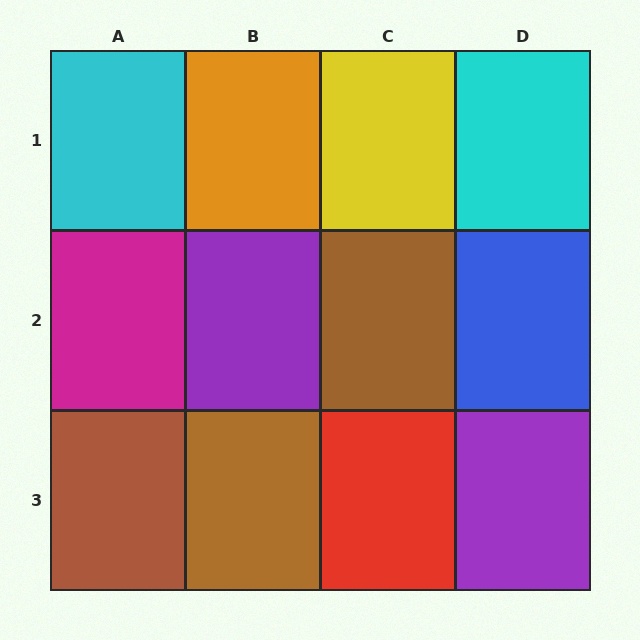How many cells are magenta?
1 cell is magenta.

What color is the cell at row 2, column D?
Blue.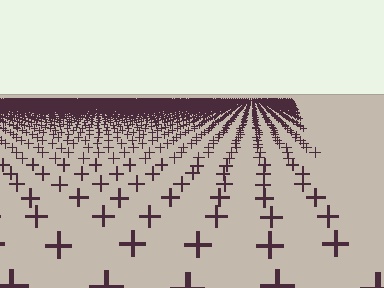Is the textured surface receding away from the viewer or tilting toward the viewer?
The surface is receding away from the viewer. Texture elements get smaller and denser toward the top.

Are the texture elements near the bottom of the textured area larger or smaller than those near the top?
Larger. Near the bottom, elements are closer to the viewer and appear at a bigger on-screen size.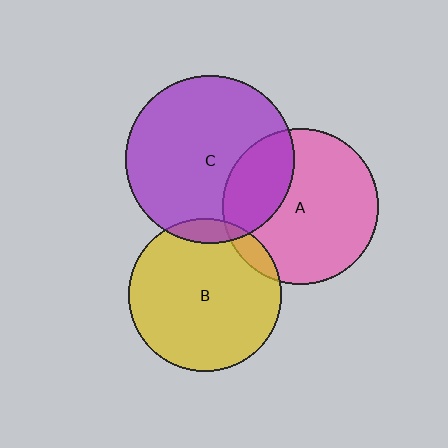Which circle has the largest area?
Circle C (purple).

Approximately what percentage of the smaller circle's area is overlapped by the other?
Approximately 10%.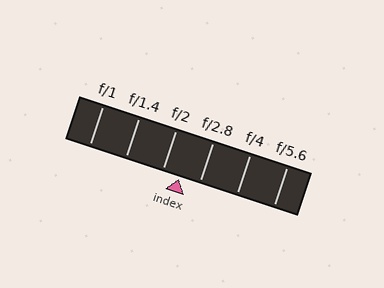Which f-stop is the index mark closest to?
The index mark is closest to f/2.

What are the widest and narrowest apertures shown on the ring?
The widest aperture shown is f/1 and the narrowest is f/5.6.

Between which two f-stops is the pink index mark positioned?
The index mark is between f/2 and f/2.8.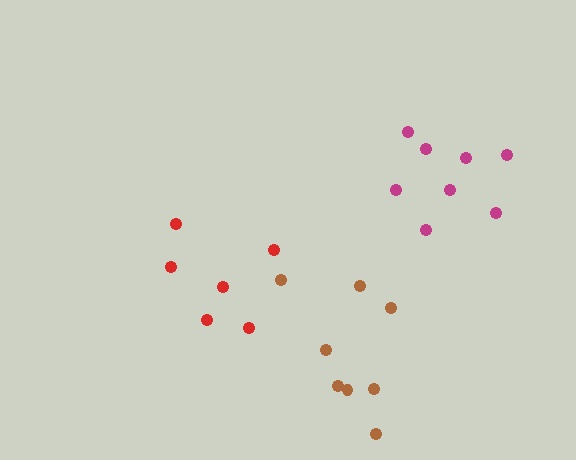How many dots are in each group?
Group 1: 6 dots, Group 2: 8 dots, Group 3: 8 dots (22 total).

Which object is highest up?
The magenta cluster is topmost.